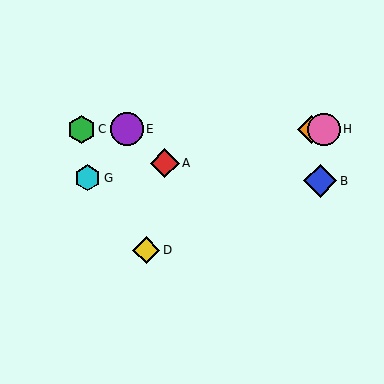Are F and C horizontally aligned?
Yes, both are at y≈129.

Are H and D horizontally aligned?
No, H is at y≈129 and D is at y≈250.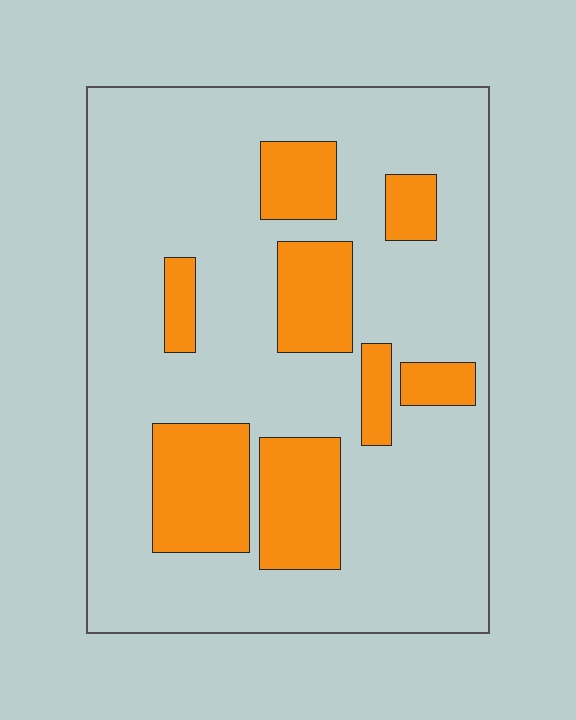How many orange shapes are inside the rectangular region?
8.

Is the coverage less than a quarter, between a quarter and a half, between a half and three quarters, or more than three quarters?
Less than a quarter.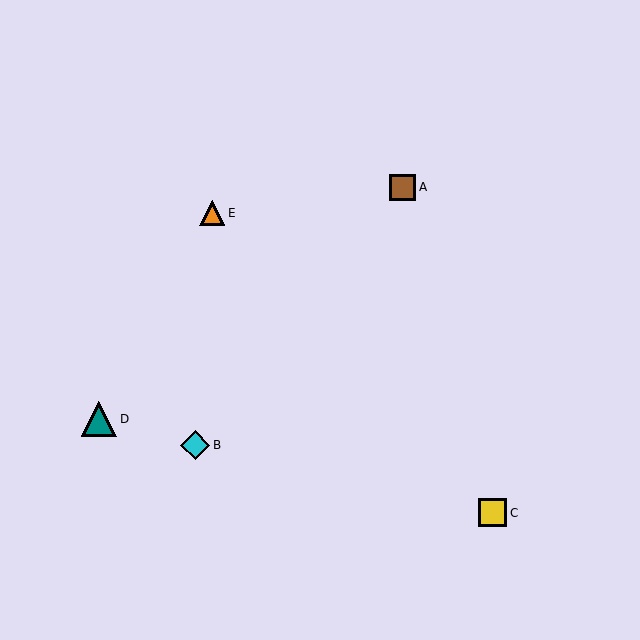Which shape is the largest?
The teal triangle (labeled D) is the largest.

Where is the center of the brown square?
The center of the brown square is at (403, 187).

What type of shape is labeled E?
Shape E is an orange triangle.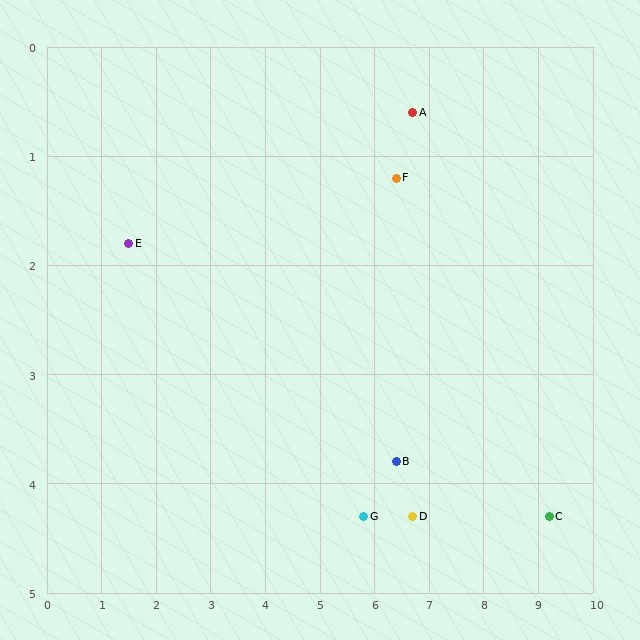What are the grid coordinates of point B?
Point B is at approximately (6.4, 3.8).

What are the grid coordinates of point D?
Point D is at approximately (6.7, 4.3).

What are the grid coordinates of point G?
Point G is at approximately (5.8, 4.3).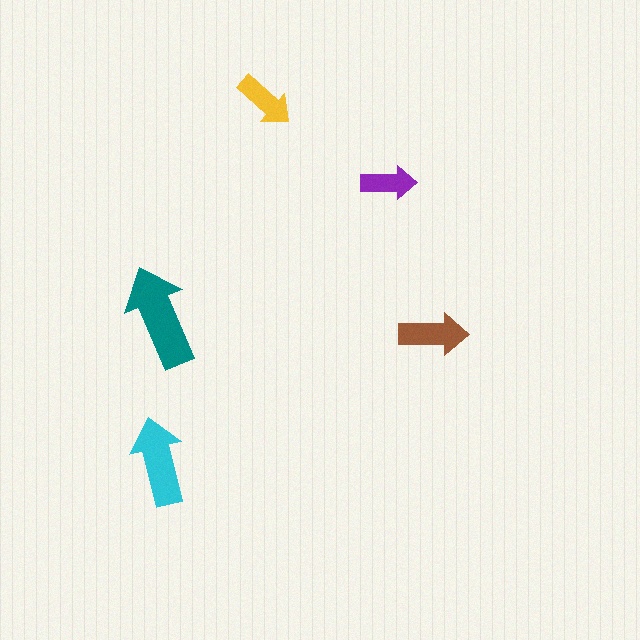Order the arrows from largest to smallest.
the teal one, the cyan one, the brown one, the yellow one, the purple one.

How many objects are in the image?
There are 5 objects in the image.